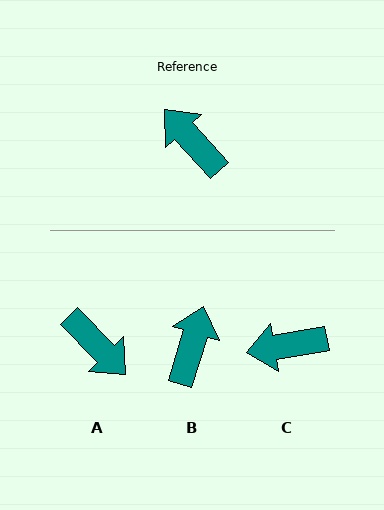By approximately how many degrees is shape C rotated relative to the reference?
Approximately 57 degrees counter-clockwise.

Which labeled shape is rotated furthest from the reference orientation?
A, about 178 degrees away.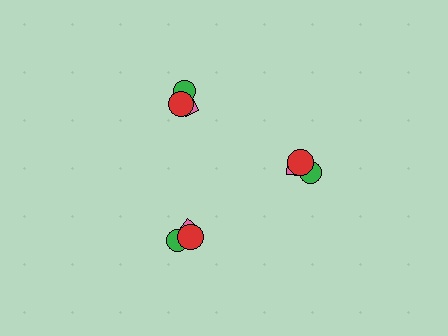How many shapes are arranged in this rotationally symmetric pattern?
There are 9 shapes, arranged in 3 groups of 3.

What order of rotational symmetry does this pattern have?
This pattern has 3-fold rotational symmetry.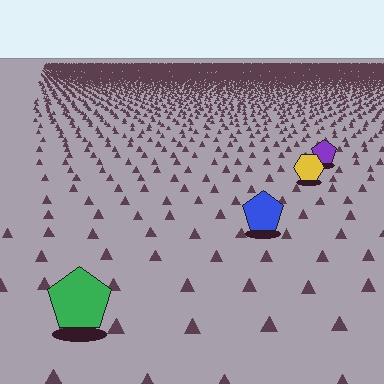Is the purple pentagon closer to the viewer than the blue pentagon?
No. The blue pentagon is closer — you can tell from the texture gradient: the ground texture is coarser near it.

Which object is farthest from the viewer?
The purple pentagon is farthest from the viewer. It appears smaller and the ground texture around it is denser.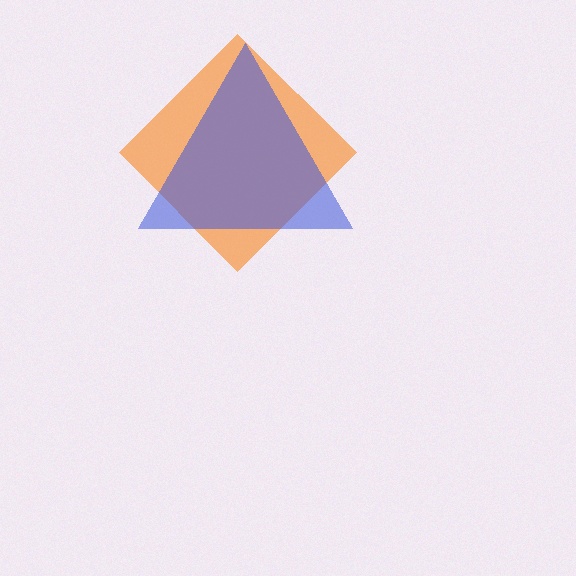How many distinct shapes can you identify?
There are 2 distinct shapes: an orange diamond, a blue triangle.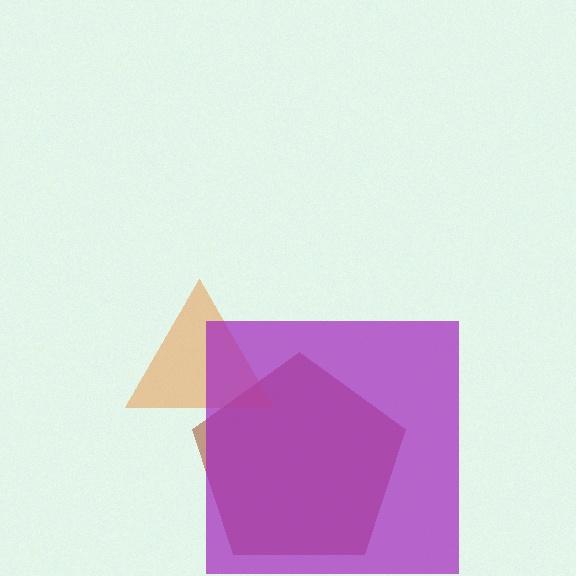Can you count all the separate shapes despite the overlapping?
Yes, there are 3 separate shapes.